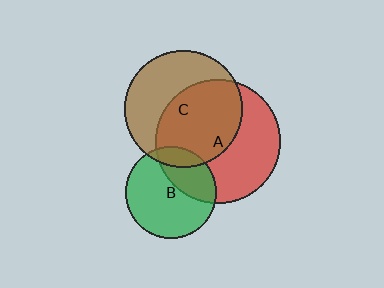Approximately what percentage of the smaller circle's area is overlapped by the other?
Approximately 55%.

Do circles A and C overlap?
Yes.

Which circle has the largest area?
Circle A (red).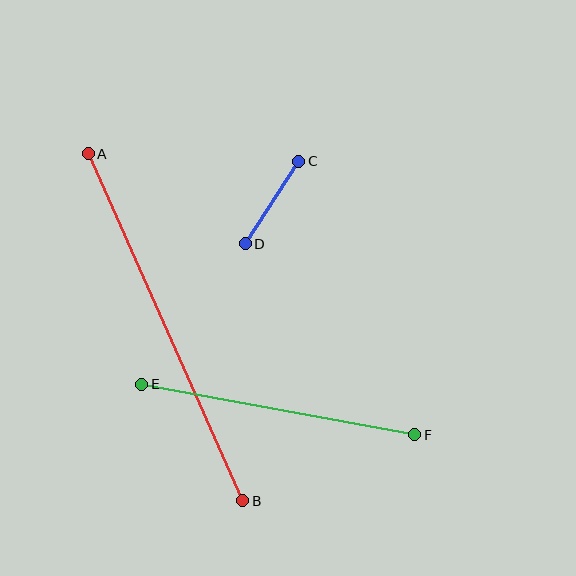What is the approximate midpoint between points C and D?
The midpoint is at approximately (272, 202) pixels.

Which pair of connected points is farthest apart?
Points A and B are farthest apart.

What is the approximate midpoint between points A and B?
The midpoint is at approximately (165, 327) pixels.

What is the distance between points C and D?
The distance is approximately 98 pixels.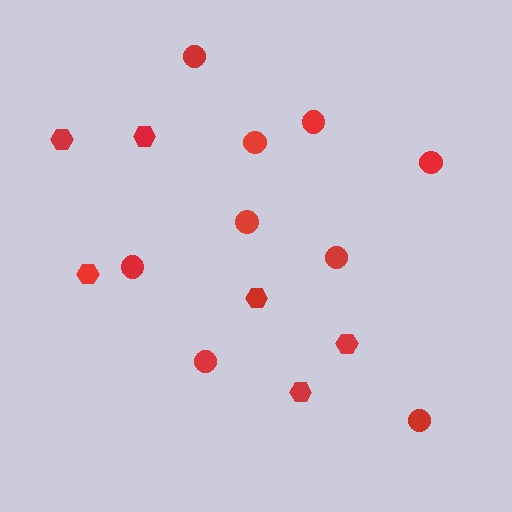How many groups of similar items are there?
There are 2 groups: one group of hexagons (6) and one group of circles (9).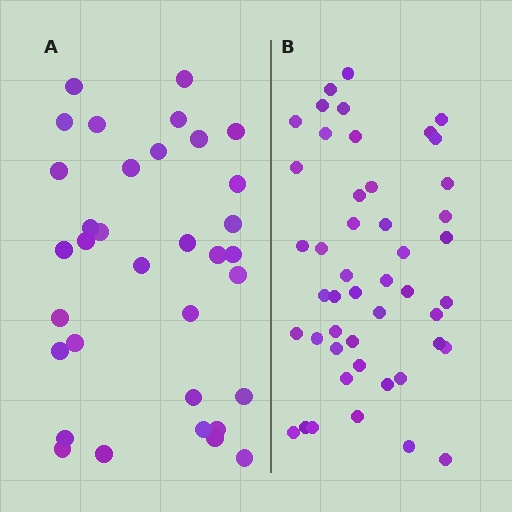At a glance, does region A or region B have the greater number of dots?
Region B (the right region) has more dots.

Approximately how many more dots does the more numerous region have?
Region B has approximately 15 more dots than region A.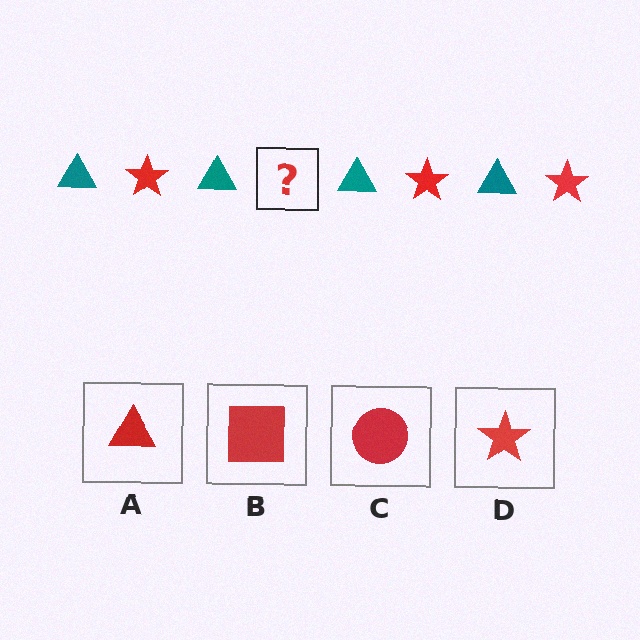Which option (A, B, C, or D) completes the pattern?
D.